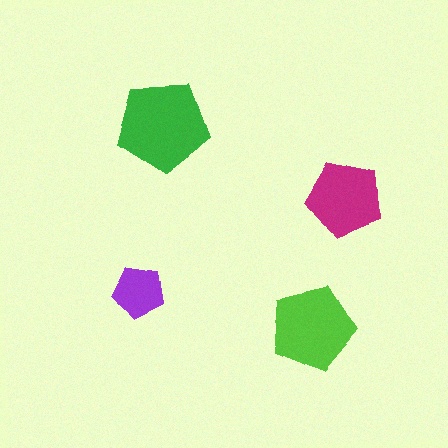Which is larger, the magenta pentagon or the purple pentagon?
The magenta one.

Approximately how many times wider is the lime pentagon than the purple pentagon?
About 1.5 times wider.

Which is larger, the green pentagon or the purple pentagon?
The green one.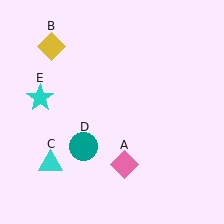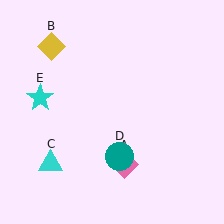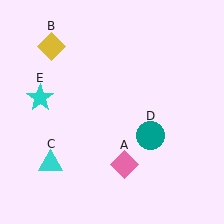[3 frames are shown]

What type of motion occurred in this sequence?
The teal circle (object D) rotated counterclockwise around the center of the scene.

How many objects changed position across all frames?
1 object changed position: teal circle (object D).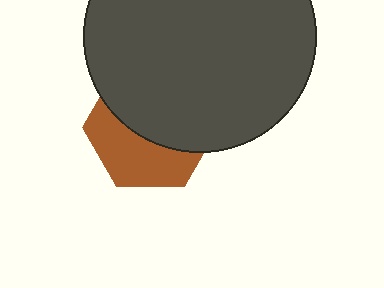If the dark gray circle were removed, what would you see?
You would see the complete brown hexagon.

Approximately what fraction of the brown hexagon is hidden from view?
Roughly 58% of the brown hexagon is hidden behind the dark gray circle.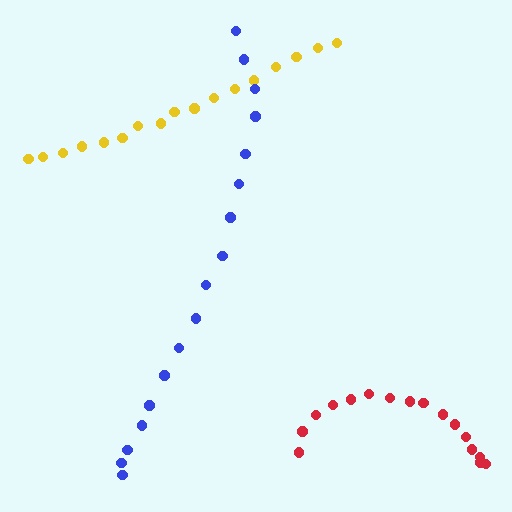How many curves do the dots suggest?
There are 3 distinct paths.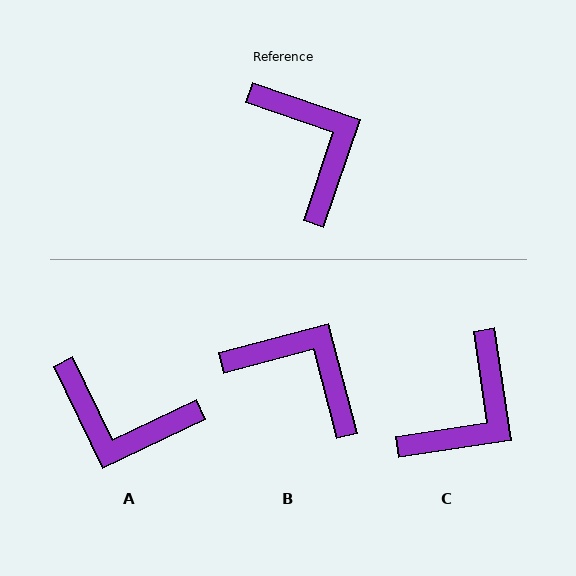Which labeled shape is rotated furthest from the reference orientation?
A, about 135 degrees away.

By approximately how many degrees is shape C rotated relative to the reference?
Approximately 63 degrees clockwise.